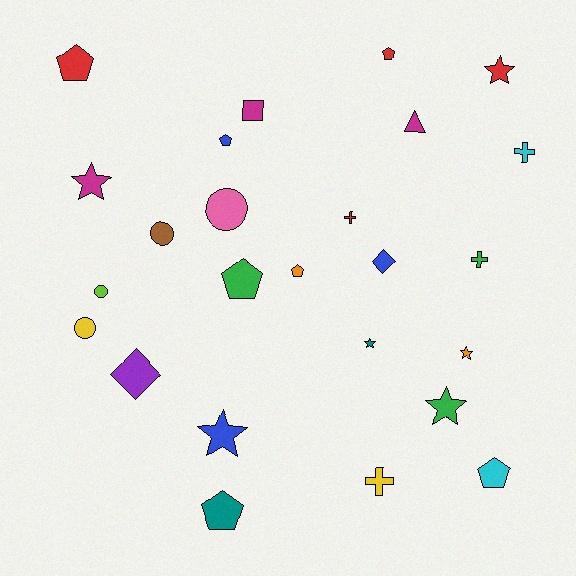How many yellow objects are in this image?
There are 2 yellow objects.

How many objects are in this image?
There are 25 objects.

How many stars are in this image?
There are 6 stars.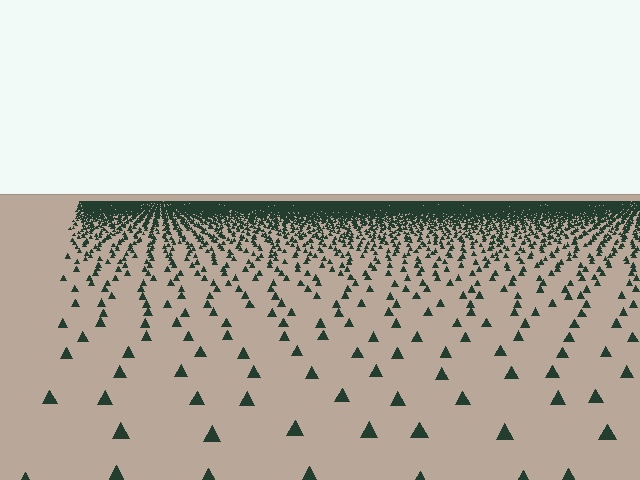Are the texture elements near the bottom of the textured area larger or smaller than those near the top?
Larger. Near the bottom, elements are closer to the viewer and appear at a bigger on-screen size.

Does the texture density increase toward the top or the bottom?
Density increases toward the top.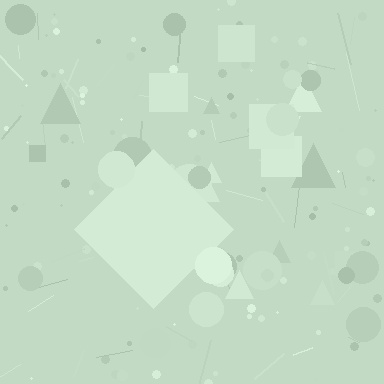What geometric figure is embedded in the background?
A diamond is embedded in the background.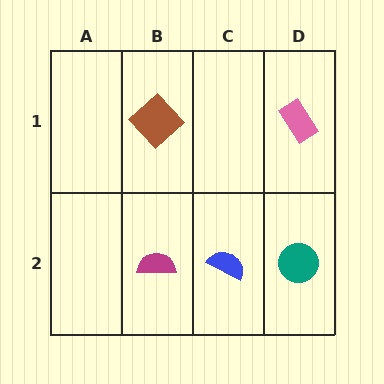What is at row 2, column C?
A blue semicircle.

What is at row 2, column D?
A teal circle.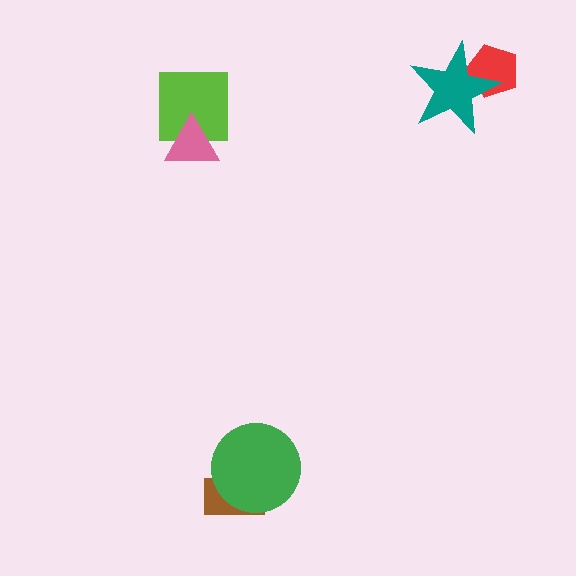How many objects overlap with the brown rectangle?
1 object overlaps with the brown rectangle.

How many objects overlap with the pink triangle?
1 object overlaps with the pink triangle.